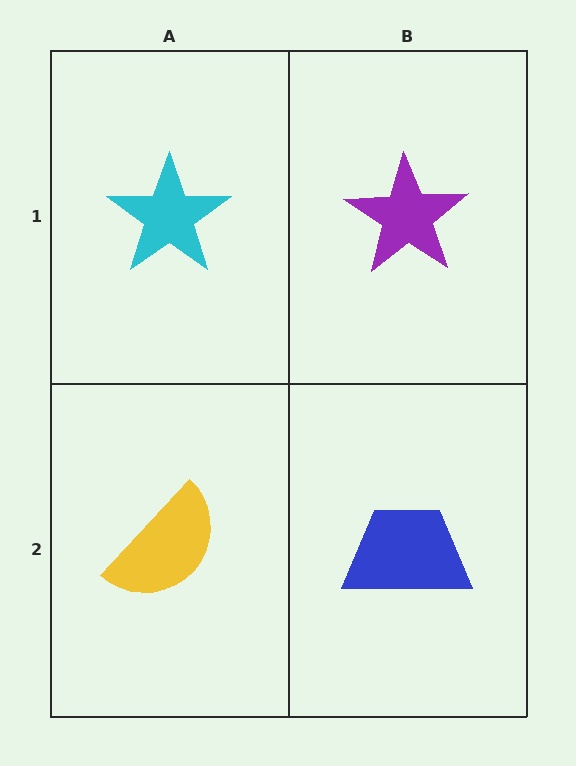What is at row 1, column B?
A purple star.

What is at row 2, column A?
A yellow semicircle.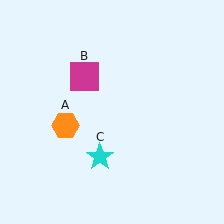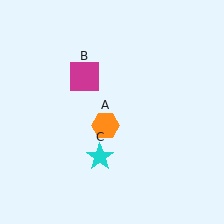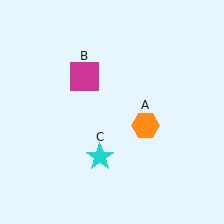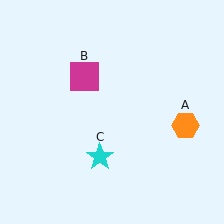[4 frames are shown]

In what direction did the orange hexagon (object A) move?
The orange hexagon (object A) moved right.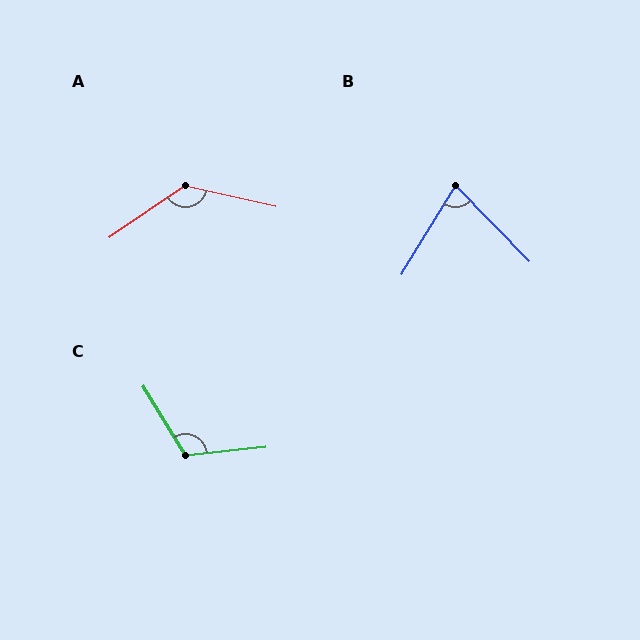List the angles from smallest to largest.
B (75°), C (115°), A (133°).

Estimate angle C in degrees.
Approximately 115 degrees.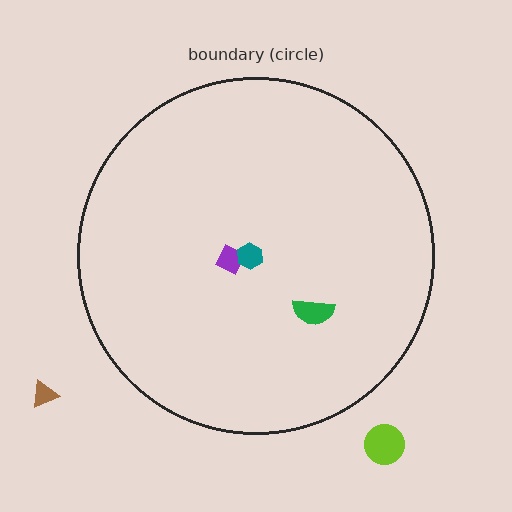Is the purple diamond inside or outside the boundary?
Inside.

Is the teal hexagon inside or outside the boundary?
Inside.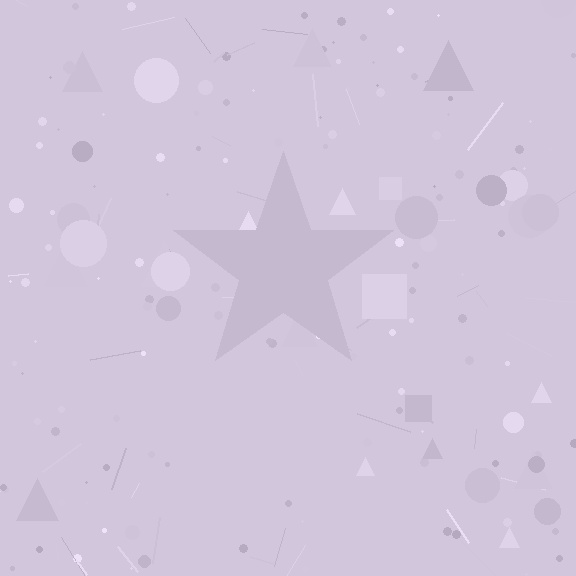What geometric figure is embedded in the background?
A star is embedded in the background.